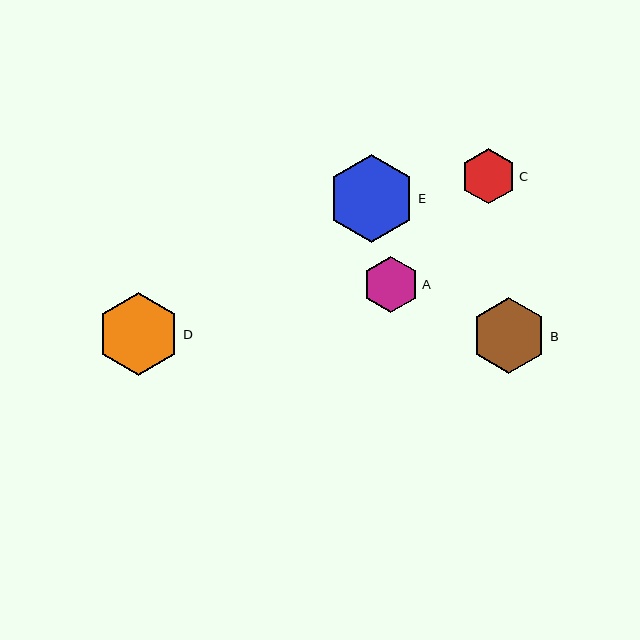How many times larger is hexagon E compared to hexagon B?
Hexagon E is approximately 1.2 times the size of hexagon B.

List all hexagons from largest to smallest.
From largest to smallest: E, D, B, A, C.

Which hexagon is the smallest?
Hexagon C is the smallest with a size of approximately 55 pixels.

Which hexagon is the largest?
Hexagon E is the largest with a size of approximately 87 pixels.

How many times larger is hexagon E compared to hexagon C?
Hexagon E is approximately 1.6 times the size of hexagon C.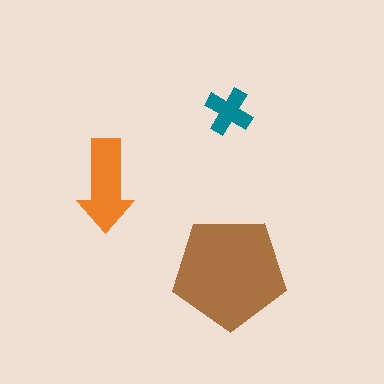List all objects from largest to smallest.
The brown pentagon, the orange arrow, the teal cross.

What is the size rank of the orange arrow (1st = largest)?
2nd.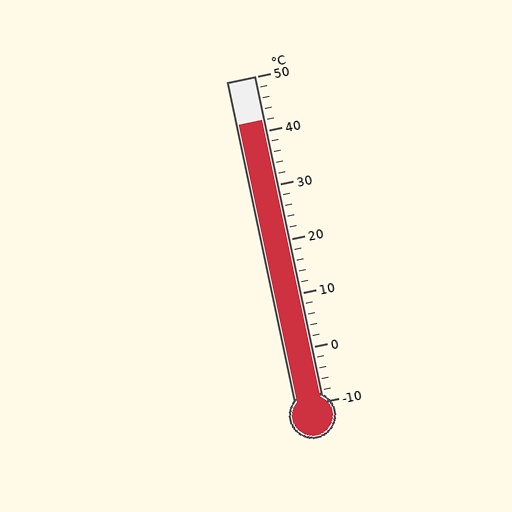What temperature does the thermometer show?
The thermometer shows approximately 42°C.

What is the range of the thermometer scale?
The thermometer scale ranges from -10°C to 50°C.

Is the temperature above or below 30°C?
The temperature is above 30°C.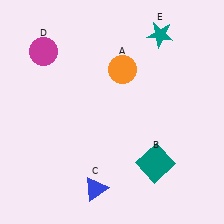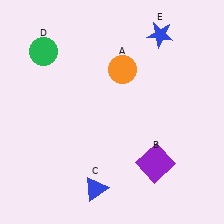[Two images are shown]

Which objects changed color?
B changed from teal to purple. D changed from magenta to green. E changed from teal to blue.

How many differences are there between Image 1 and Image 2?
There are 3 differences between the two images.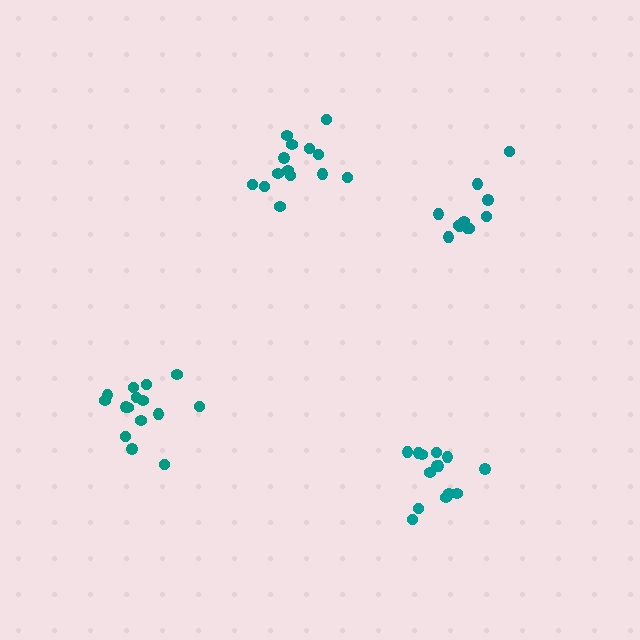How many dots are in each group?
Group 1: 14 dots, Group 2: 11 dots, Group 3: 15 dots, Group 4: 14 dots (54 total).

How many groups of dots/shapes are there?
There are 4 groups.